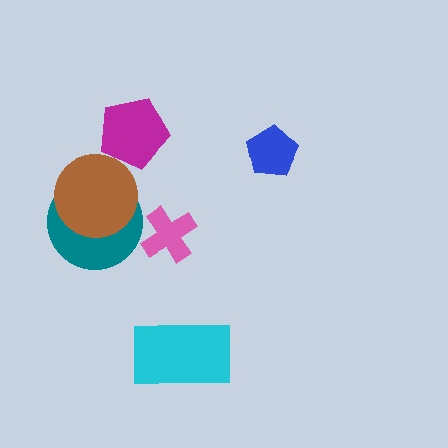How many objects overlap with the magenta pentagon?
0 objects overlap with the magenta pentagon.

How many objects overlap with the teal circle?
1 object overlaps with the teal circle.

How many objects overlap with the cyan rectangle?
0 objects overlap with the cyan rectangle.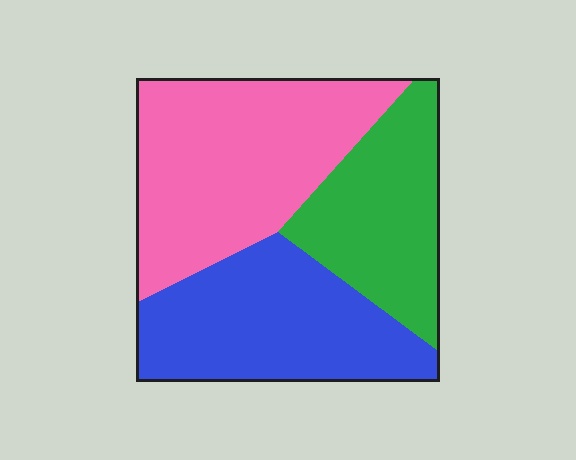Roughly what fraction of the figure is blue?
Blue takes up between a quarter and a half of the figure.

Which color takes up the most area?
Pink, at roughly 40%.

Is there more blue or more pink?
Pink.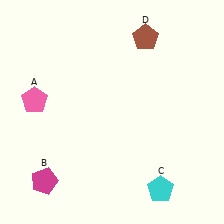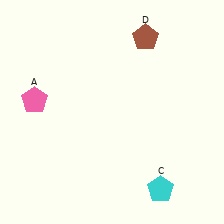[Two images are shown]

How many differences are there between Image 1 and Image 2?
There is 1 difference between the two images.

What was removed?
The magenta pentagon (B) was removed in Image 2.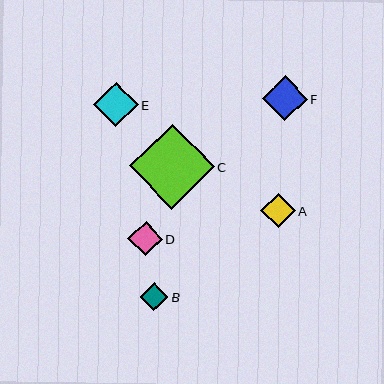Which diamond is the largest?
Diamond C is the largest with a size of approximately 85 pixels.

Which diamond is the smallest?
Diamond B is the smallest with a size of approximately 28 pixels.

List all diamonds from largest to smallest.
From largest to smallest: C, F, E, A, D, B.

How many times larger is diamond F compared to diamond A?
Diamond F is approximately 1.3 times the size of diamond A.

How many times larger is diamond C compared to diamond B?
Diamond C is approximately 3.0 times the size of diamond B.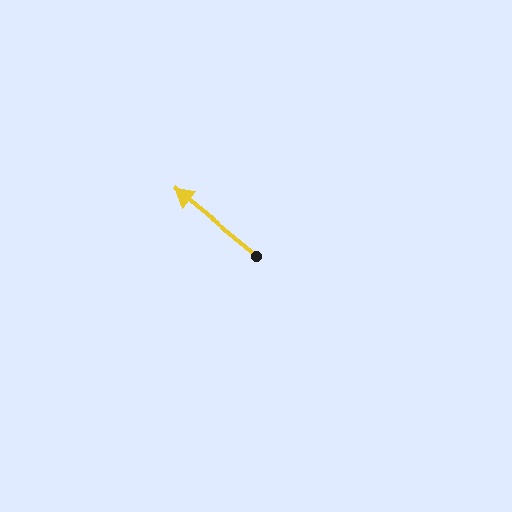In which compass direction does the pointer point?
Northwest.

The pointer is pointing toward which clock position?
Roughly 10 o'clock.